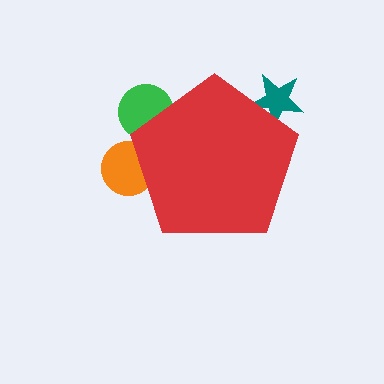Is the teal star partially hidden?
Yes, the teal star is partially hidden behind the red pentagon.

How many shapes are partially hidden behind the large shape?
3 shapes are partially hidden.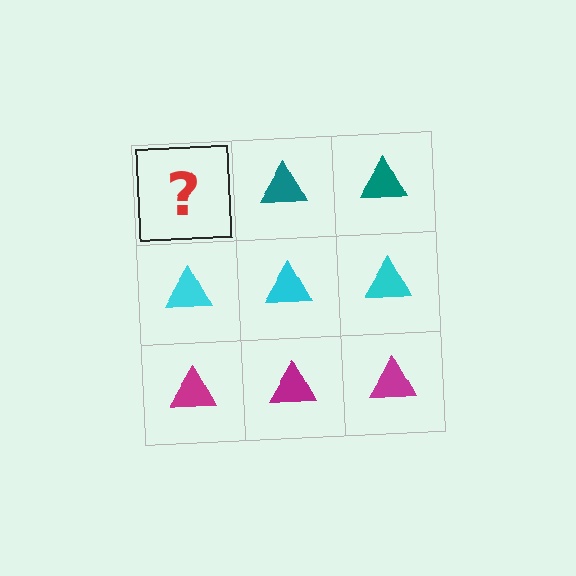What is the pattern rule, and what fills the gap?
The rule is that each row has a consistent color. The gap should be filled with a teal triangle.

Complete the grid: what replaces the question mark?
The question mark should be replaced with a teal triangle.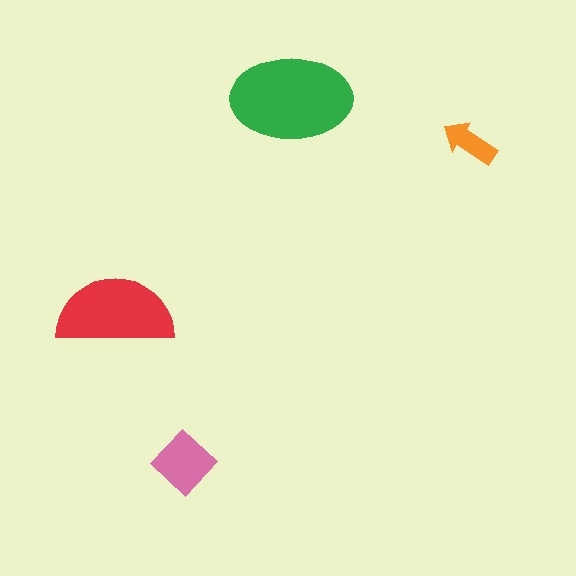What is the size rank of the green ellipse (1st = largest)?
1st.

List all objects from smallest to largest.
The orange arrow, the pink diamond, the red semicircle, the green ellipse.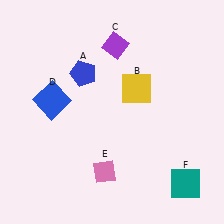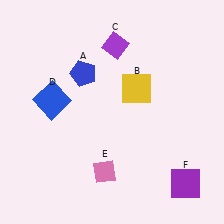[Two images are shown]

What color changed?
The square (F) changed from teal in Image 1 to purple in Image 2.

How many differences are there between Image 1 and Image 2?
There is 1 difference between the two images.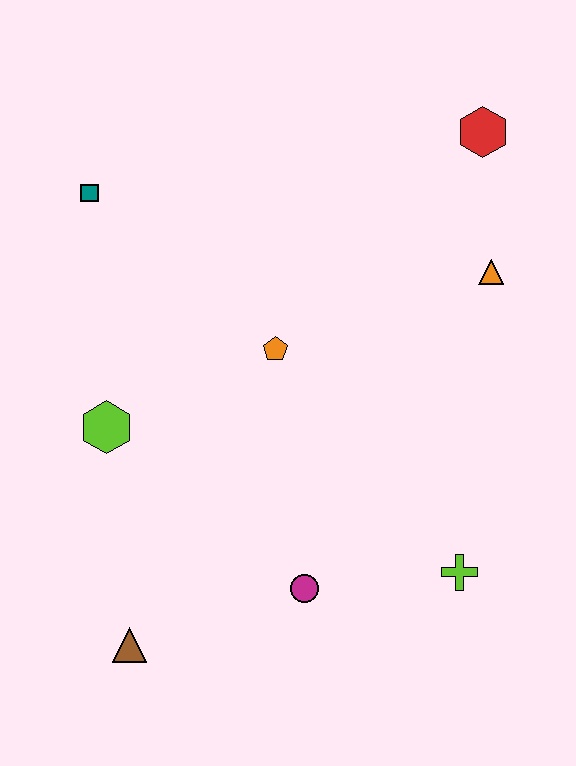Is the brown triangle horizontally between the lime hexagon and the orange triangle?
Yes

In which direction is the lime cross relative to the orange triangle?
The lime cross is below the orange triangle.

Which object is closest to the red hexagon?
The orange triangle is closest to the red hexagon.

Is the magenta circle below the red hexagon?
Yes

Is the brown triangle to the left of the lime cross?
Yes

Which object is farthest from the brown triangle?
The red hexagon is farthest from the brown triangle.